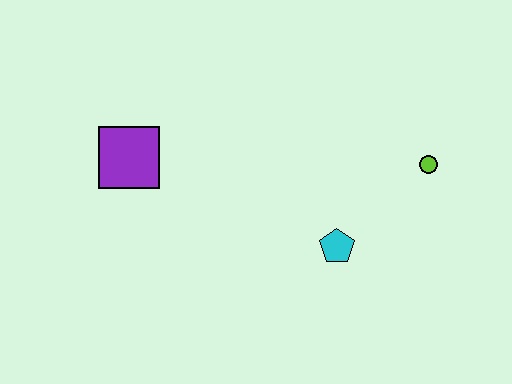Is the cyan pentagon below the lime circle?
Yes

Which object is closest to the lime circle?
The cyan pentagon is closest to the lime circle.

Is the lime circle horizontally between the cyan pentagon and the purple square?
No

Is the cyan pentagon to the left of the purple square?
No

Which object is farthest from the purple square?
The lime circle is farthest from the purple square.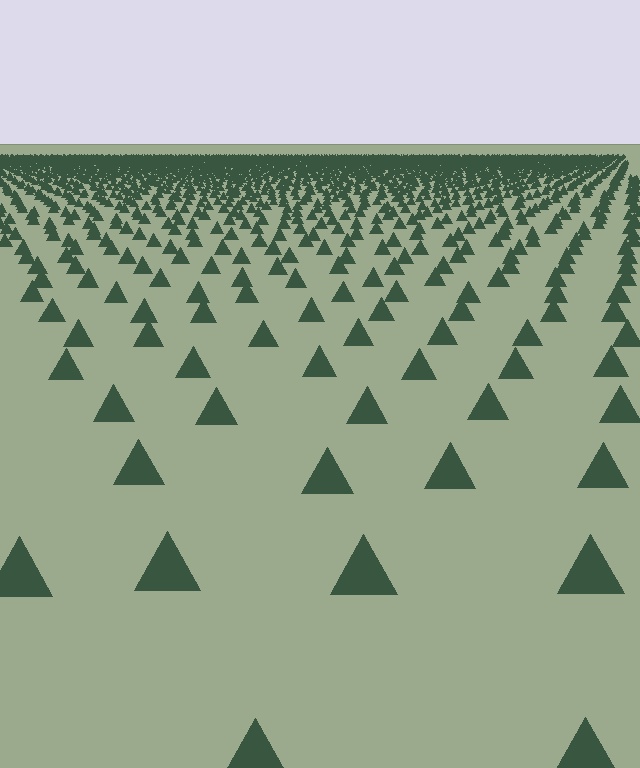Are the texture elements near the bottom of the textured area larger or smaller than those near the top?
Larger. Near the bottom, elements are closer to the viewer and appear at a bigger on-screen size.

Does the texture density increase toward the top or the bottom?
Density increases toward the top.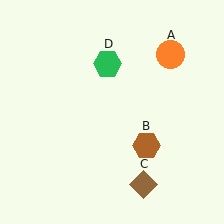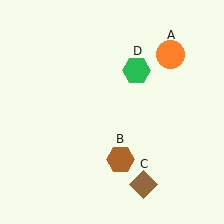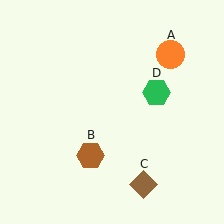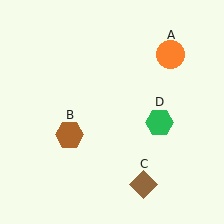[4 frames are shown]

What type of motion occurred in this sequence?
The brown hexagon (object B), green hexagon (object D) rotated clockwise around the center of the scene.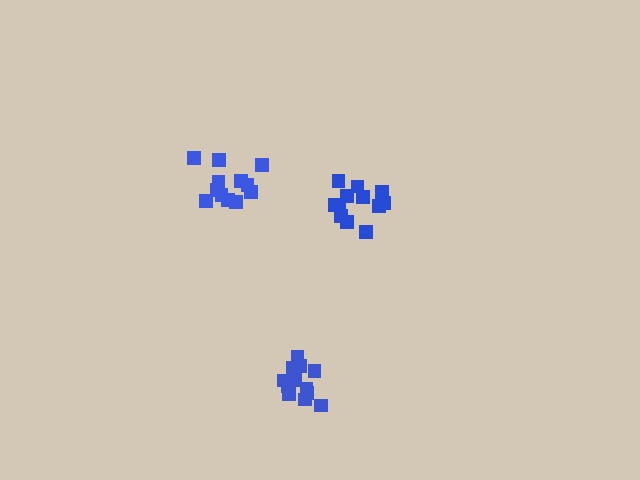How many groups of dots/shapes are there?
There are 3 groups.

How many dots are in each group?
Group 1: 12 dots, Group 2: 12 dots, Group 3: 13 dots (37 total).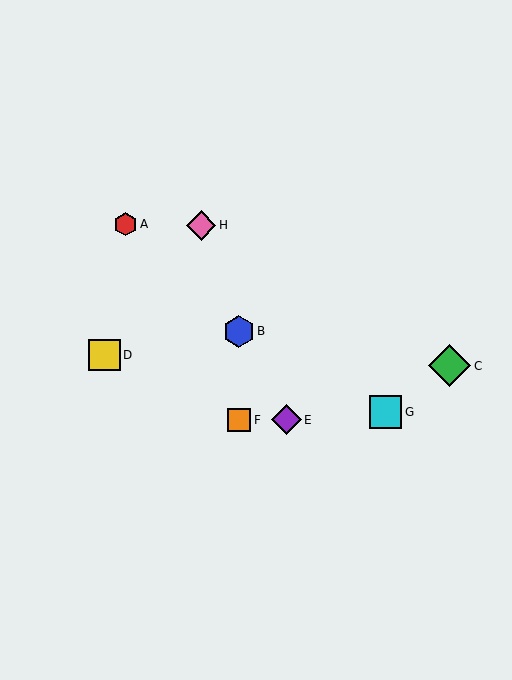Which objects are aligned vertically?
Objects B, F are aligned vertically.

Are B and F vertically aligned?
Yes, both are at x≈239.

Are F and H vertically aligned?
No, F is at x≈239 and H is at x≈201.